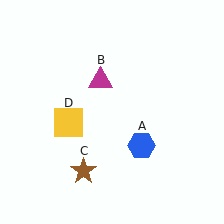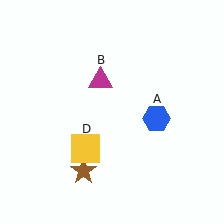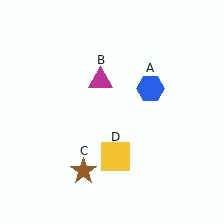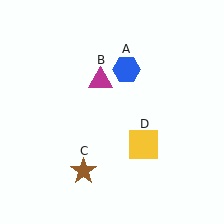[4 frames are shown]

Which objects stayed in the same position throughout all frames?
Magenta triangle (object B) and brown star (object C) remained stationary.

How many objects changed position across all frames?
2 objects changed position: blue hexagon (object A), yellow square (object D).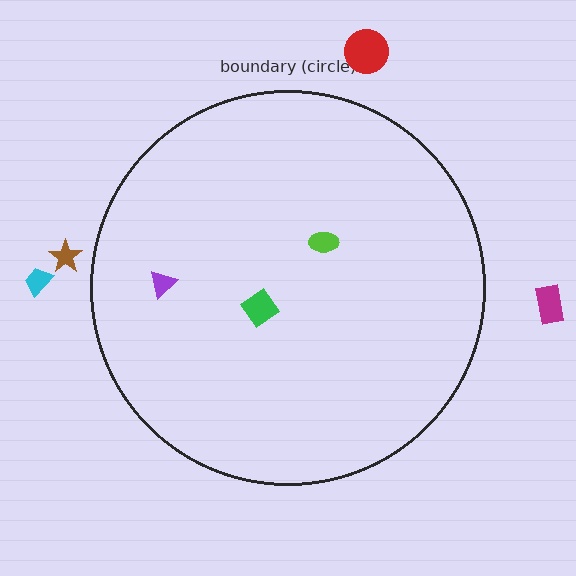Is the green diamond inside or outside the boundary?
Inside.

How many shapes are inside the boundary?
3 inside, 4 outside.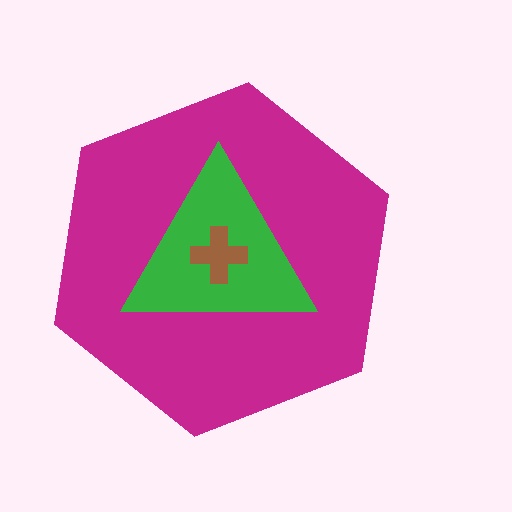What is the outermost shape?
The magenta hexagon.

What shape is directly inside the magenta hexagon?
The green triangle.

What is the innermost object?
The brown cross.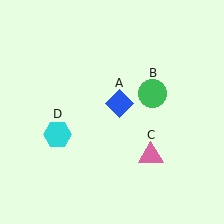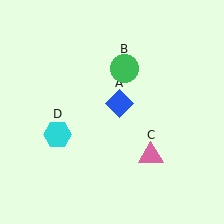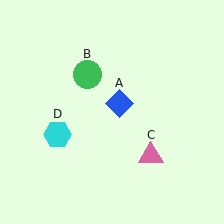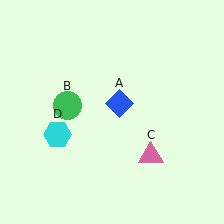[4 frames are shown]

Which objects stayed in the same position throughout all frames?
Blue diamond (object A) and pink triangle (object C) and cyan hexagon (object D) remained stationary.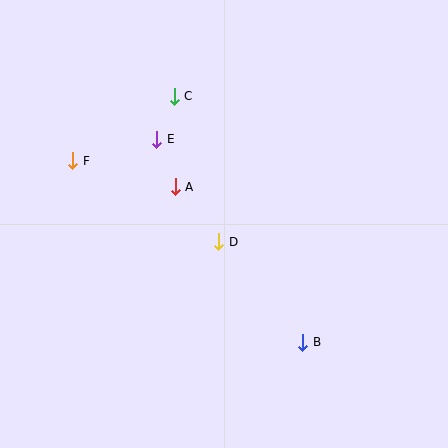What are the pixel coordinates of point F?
Point F is at (73, 161).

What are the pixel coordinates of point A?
Point A is at (175, 187).